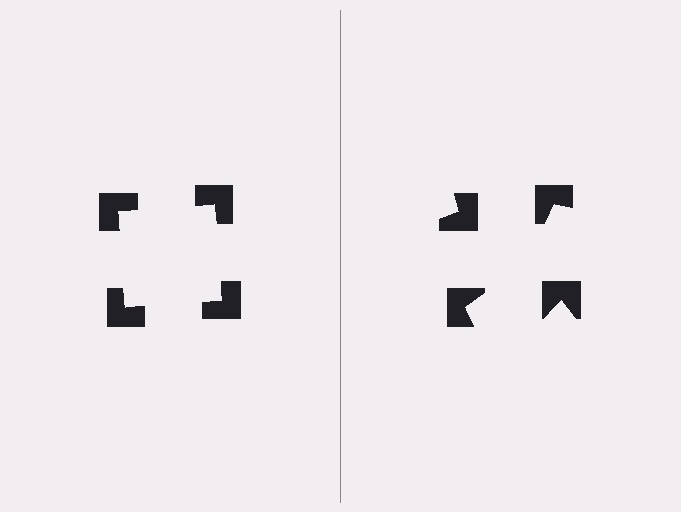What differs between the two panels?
The notched squares are positioned identically on both sides; only the wedge orientations differ. On the left they align to a square; on the right they are misaligned.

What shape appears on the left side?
An illusory square.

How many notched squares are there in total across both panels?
8 — 4 on each side.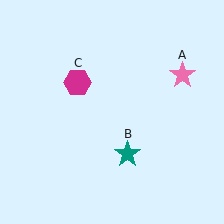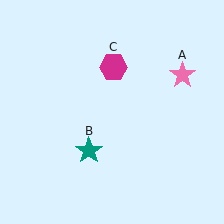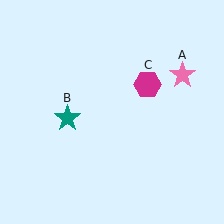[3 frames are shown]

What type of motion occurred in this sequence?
The teal star (object B), magenta hexagon (object C) rotated clockwise around the center of the scene.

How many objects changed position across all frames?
2 objects changed position: teal star (object B), magenta hexagon (object C).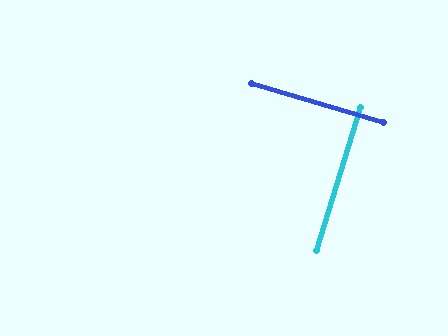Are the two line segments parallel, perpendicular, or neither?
Perpendicular — they meet at approximately 89°.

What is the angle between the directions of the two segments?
Approximately 89 degrees.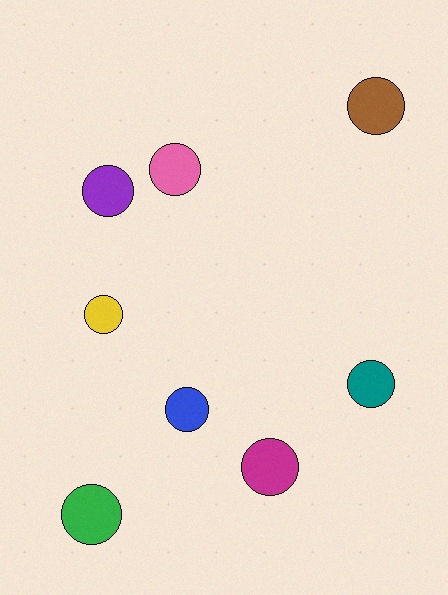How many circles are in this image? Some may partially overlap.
There are 8 circles.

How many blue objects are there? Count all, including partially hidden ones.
There is 1 blue object.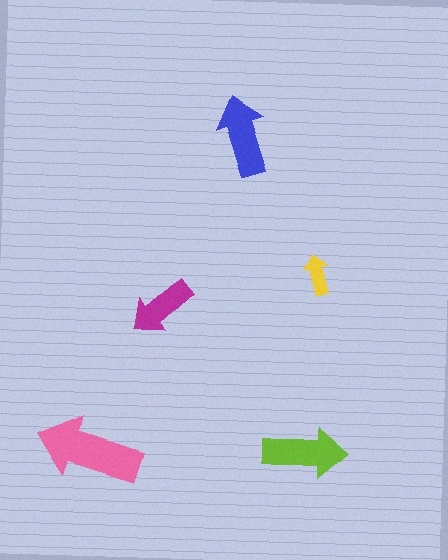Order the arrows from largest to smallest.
the pink one, the lime one, the blue one, the magenta one, the yellow one.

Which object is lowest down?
The pink arrow is bottommost.